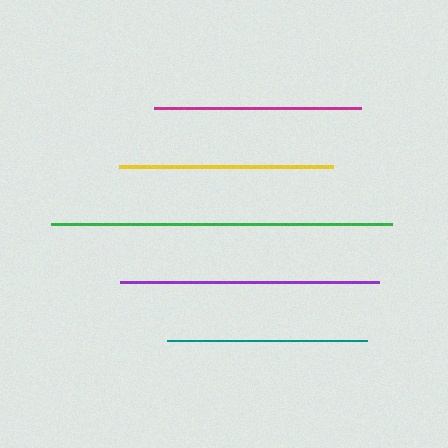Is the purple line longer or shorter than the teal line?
The purple line is longer than the teal line.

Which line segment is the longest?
The green line is the longest at approximately 341 pixels.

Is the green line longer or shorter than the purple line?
The green line is longer than the purple line.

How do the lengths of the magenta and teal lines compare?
The magenta and teal lines are approximately the same length.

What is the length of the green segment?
The green segment is approximately 341 pixels long.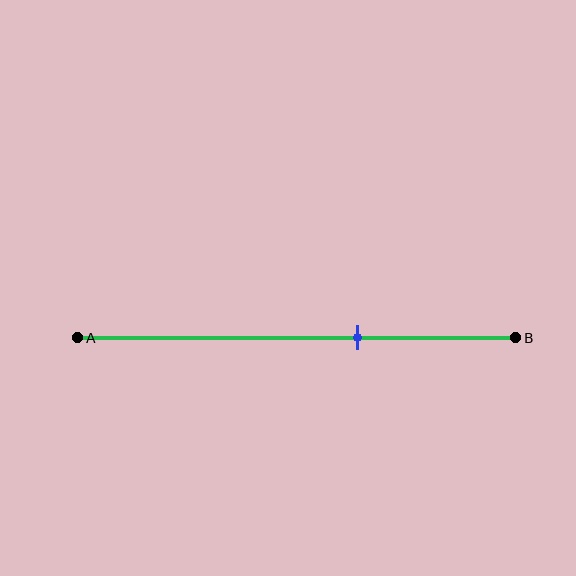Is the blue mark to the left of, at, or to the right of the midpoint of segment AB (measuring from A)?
The blue mark is to the right of the midpoint of segment AB.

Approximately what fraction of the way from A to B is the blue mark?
The blue mark is approximately 65% of the way from A to B.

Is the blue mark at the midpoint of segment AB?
No, the mark is at about 65% from A, not at the 50% midpoint.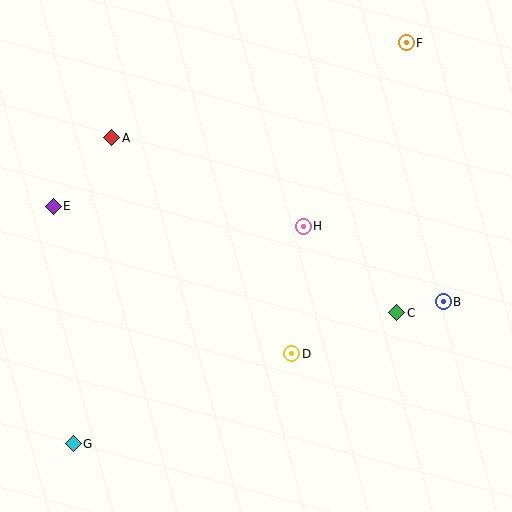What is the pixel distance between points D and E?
The distance between D and E is 281 pixels.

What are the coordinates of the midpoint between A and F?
The midpoint between A and F is at (259, 90).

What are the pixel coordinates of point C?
Point C is at (397, 313).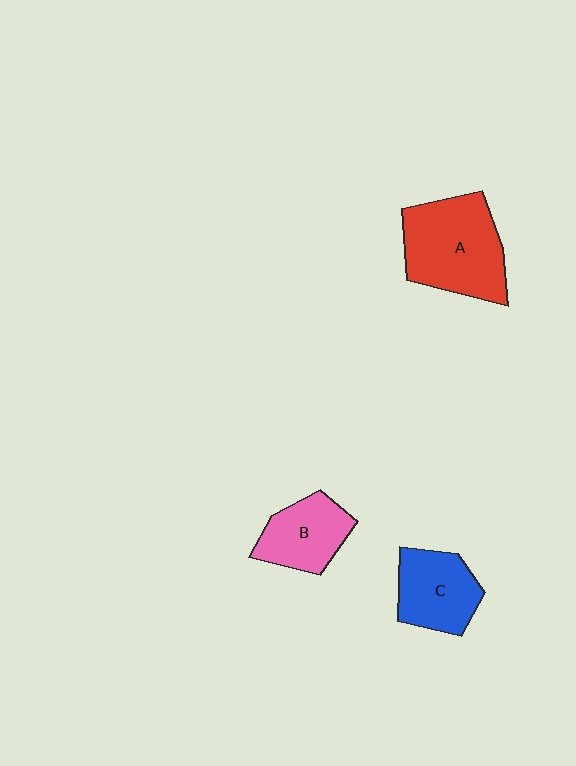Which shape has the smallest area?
Shape B (pink).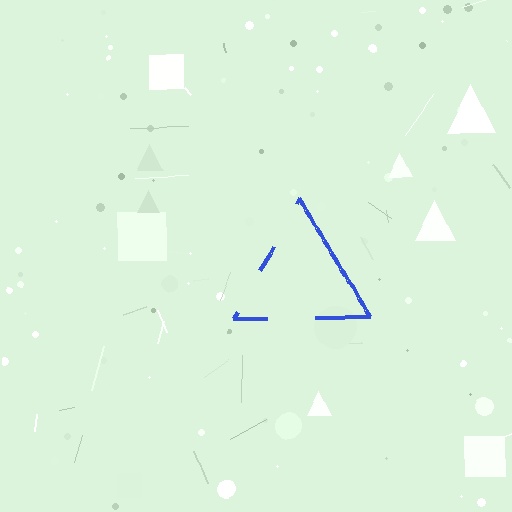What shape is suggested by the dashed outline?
The dashed outline suggests a triangle.